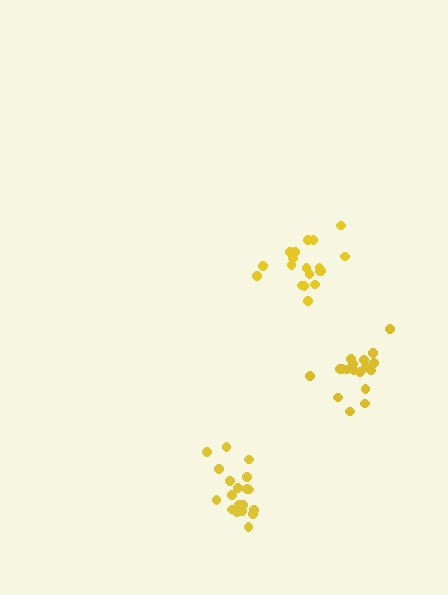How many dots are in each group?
Group 1: 19 dots, Group 2: 18 dots, Group 3: 20 dots (57 total).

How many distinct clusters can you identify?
There are 3 distinct clusters.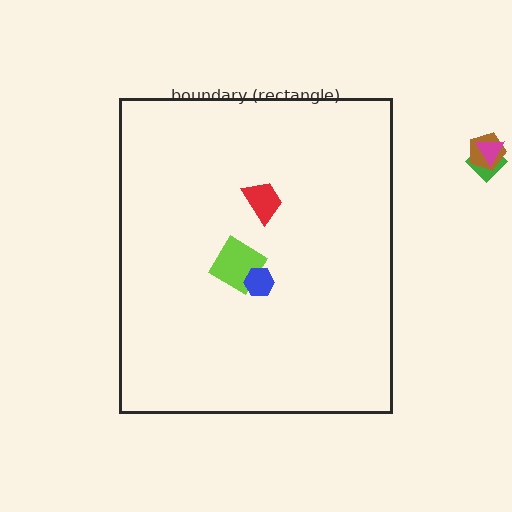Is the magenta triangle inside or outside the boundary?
Outside.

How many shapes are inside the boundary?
3 inside, 3 outside.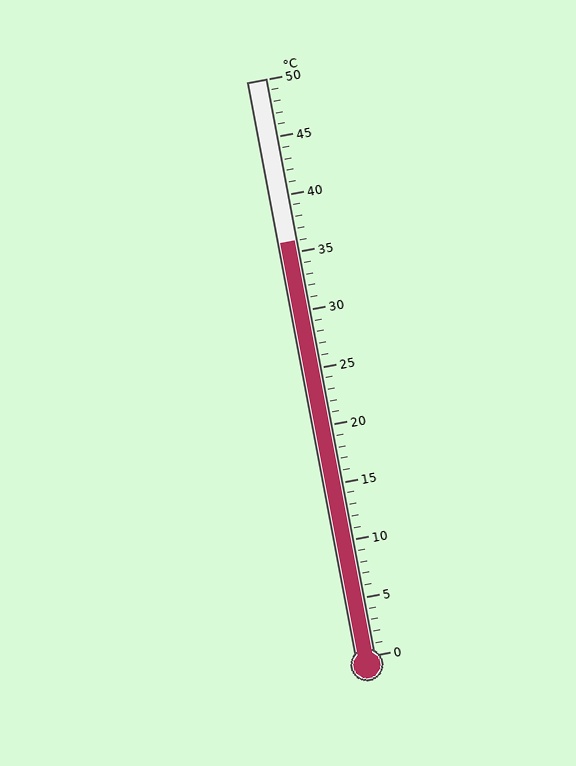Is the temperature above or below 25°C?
The temperature is above 25°C.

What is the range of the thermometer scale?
The thermometer scale ranges from 0°C to 50°C.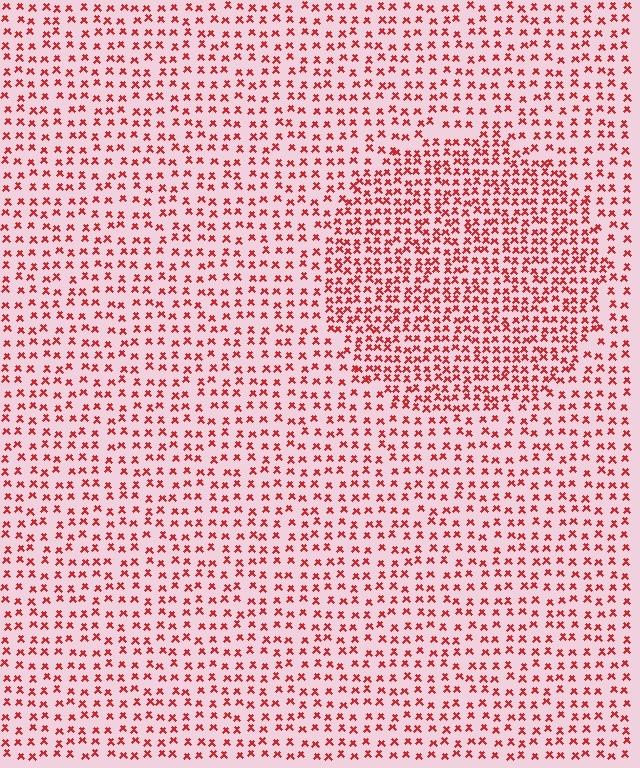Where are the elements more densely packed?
The elements are more densely packed inside the circle boundary.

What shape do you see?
I see a circle.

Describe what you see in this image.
The image contains small red elements arranged at two different densities. A circle-shaped region is visible where the elements are more densely packed than the surrounding area.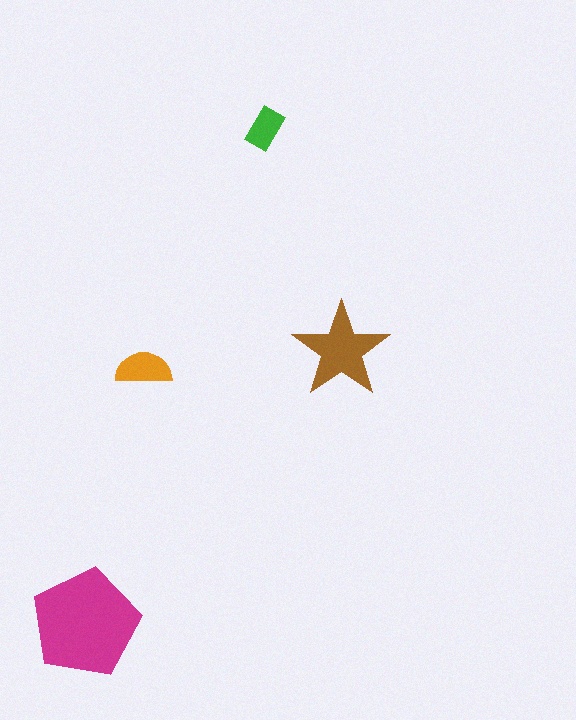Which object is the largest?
The magenta pentagon.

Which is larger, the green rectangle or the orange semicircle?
The orange semicircle.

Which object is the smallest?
The green rectangle.